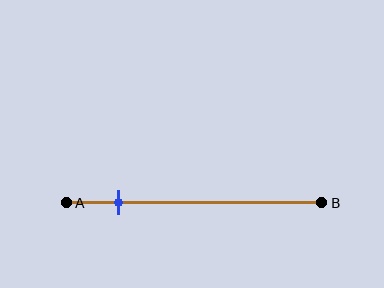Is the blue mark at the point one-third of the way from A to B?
No, the mark is at about 20% from A, not at the 33% one-third point.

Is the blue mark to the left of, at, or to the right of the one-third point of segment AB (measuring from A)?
The blue mark is to the left of the one-third point of segment AB.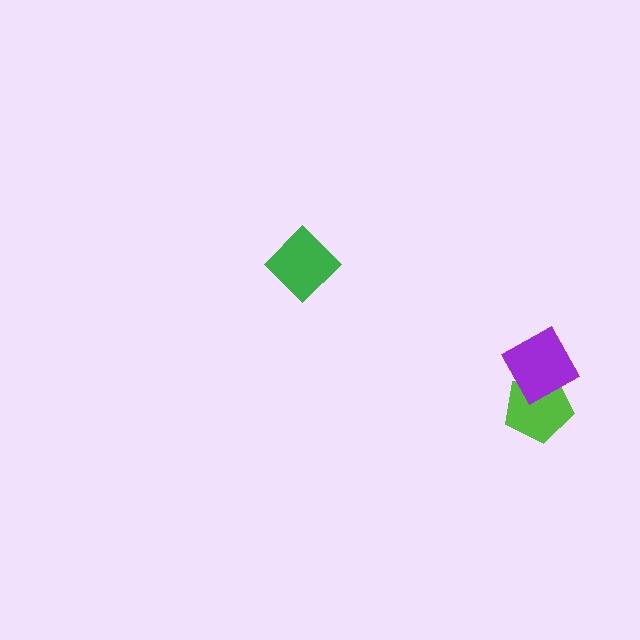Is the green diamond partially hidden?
No, no other shape covers it.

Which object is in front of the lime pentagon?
The purple diamond is in front of the lime pentagon.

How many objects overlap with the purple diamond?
1 object overlaps with the purple diamond.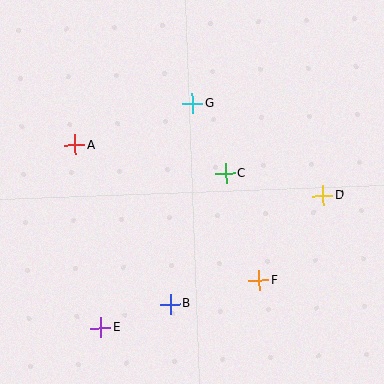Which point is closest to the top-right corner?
Point D is closest to the top-right corner.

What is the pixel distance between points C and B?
The distance between C and B is 142 pixels.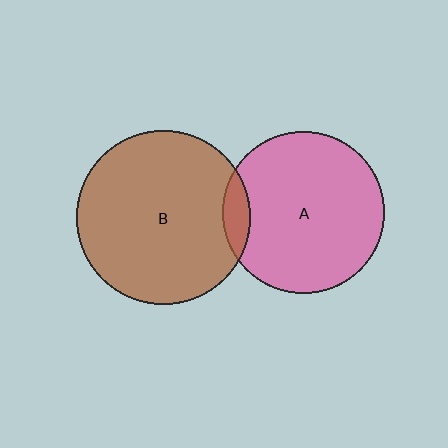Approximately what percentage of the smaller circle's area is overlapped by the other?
Approximately 10%.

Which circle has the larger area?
Circle B (brown).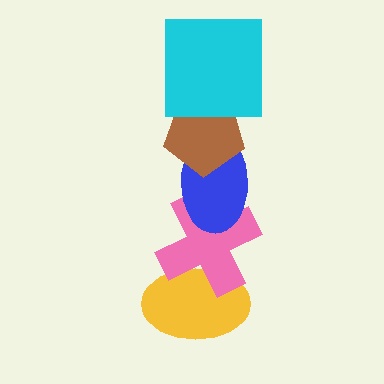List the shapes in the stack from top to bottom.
From top to bottom: the cyan square, the brown pentagon, the blue ellipse, the pink cross, the yellow ellipse.